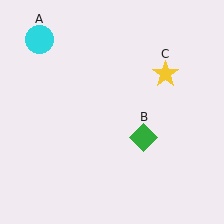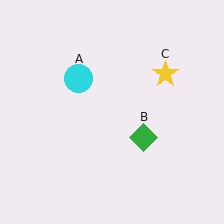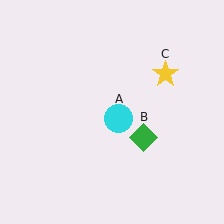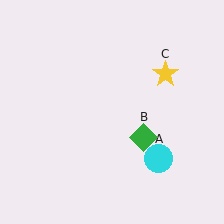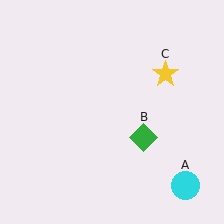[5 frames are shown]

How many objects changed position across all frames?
1 object changed position: cyan circle (object A).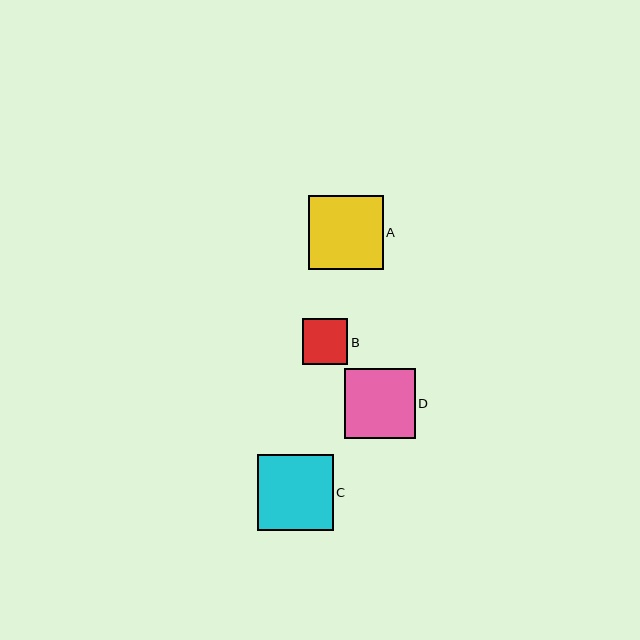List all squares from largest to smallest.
From largest to smallest: C, A, D, B.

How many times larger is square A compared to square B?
Square A is approximately 1.6 times the size of square B.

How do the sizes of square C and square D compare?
Square C and square D are approximately the same size.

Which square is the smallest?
Square B is the smallest with a size of approximately 45 pixels.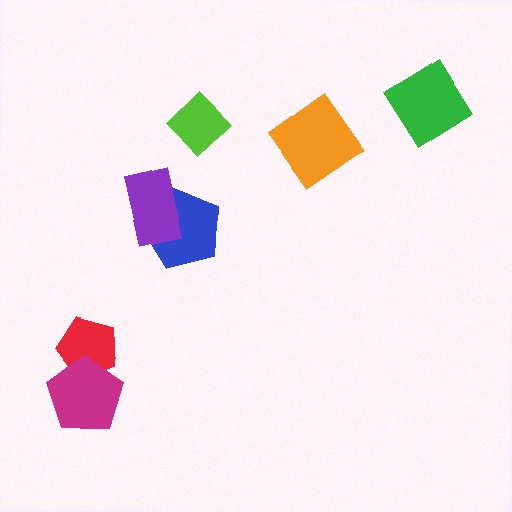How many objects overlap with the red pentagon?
1 object overlaps with the red pentagon.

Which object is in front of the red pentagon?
The magenta pentagon is in front of the red pentagon.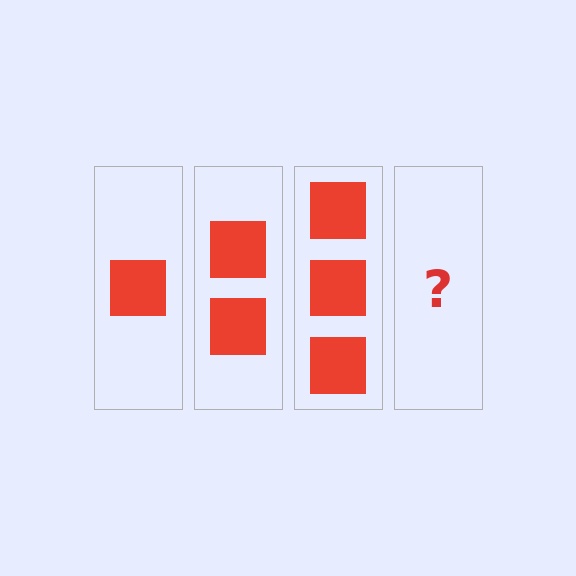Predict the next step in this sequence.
The next step is 4 squares.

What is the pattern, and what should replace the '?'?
The pattern is that each step adds one more square. The '?' should be 4 squares.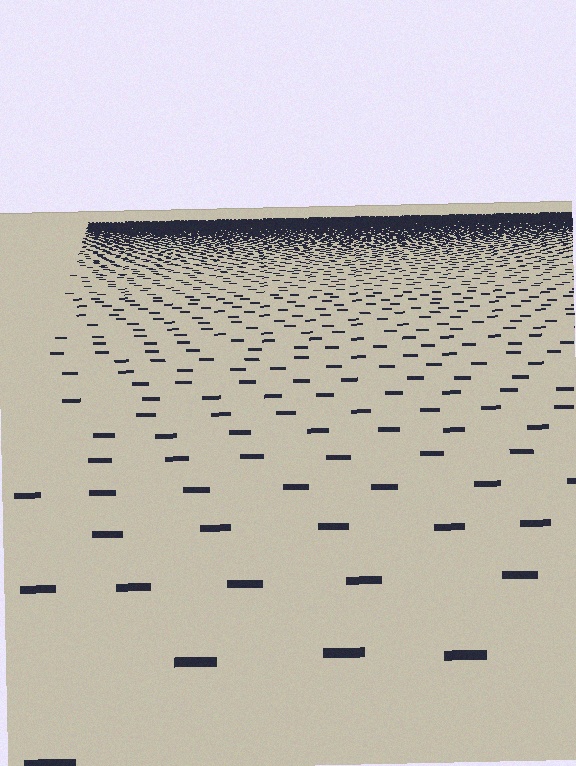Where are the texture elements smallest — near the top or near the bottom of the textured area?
Near the top.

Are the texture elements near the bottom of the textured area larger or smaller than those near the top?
Larger. Near the bottom, elements are closer to the viewer and appear at a bigger on-screen size.